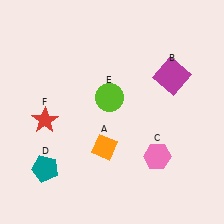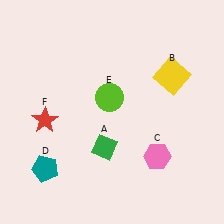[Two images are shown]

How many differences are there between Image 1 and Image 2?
There are 2 differences between the two images.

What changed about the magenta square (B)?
In Image 1, B is magenta. In Image 2, it changed to yellow.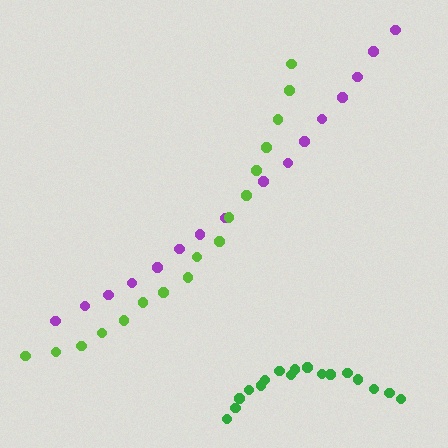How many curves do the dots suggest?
There are 3 distinct paths.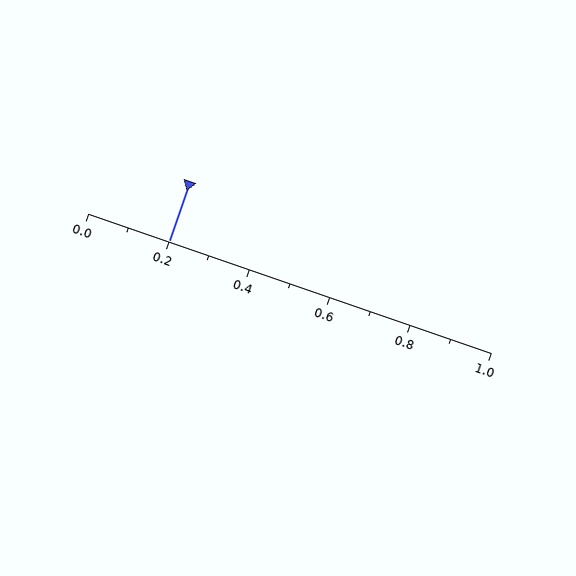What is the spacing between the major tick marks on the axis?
The major ticks are spaced 0.2 apart.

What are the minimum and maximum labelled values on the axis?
The axis runs from 0.0 to 1.0.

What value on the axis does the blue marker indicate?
The marker indicates approximately 0.2.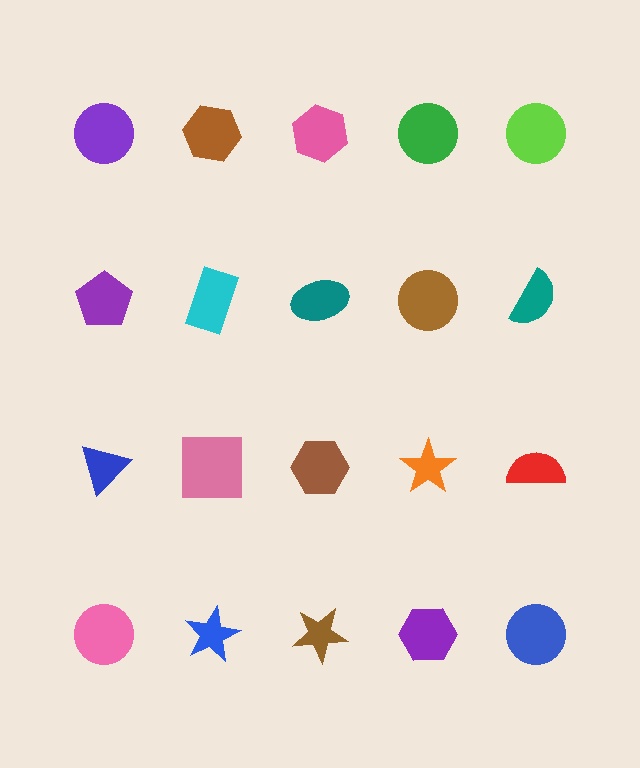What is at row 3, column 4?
An orange star.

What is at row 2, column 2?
A cyan rectangle.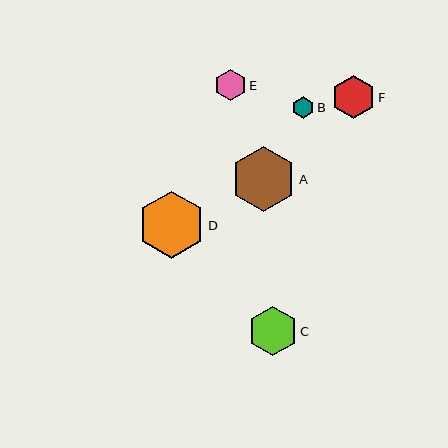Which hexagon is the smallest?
Hexagon B is the smallest with a size of approximately 22 pixels.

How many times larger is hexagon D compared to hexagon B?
Hexagon D is approximately 3.1 times the size of hexagon B.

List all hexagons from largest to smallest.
From largest to smallest: D, A, C, F, E, B.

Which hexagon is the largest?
Hexagon D is the largest with a size of approximately 67 pixels.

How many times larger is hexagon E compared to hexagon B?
Hexagon E is approximately 1.5 times the size of hexagon B.